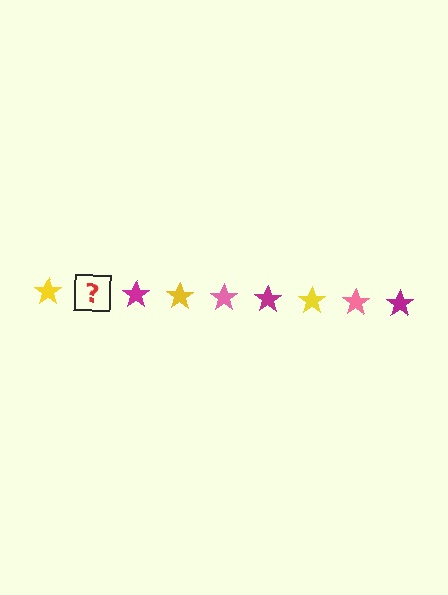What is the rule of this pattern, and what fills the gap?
The rule is that the pattern cycles through yellow, pink, magenta stars. The gap should be filled with a pink star.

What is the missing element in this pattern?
The missing element is a pink star.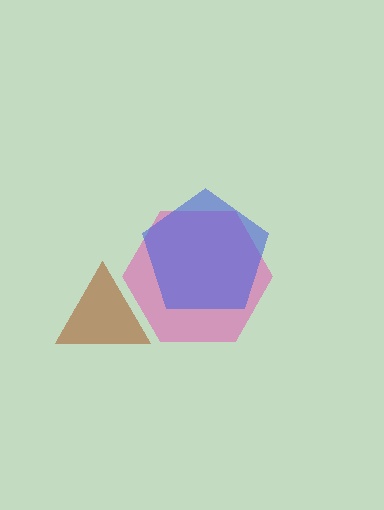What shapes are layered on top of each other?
The layered shapes are: a pink hexagon, a brown triangle, a blue pentagon.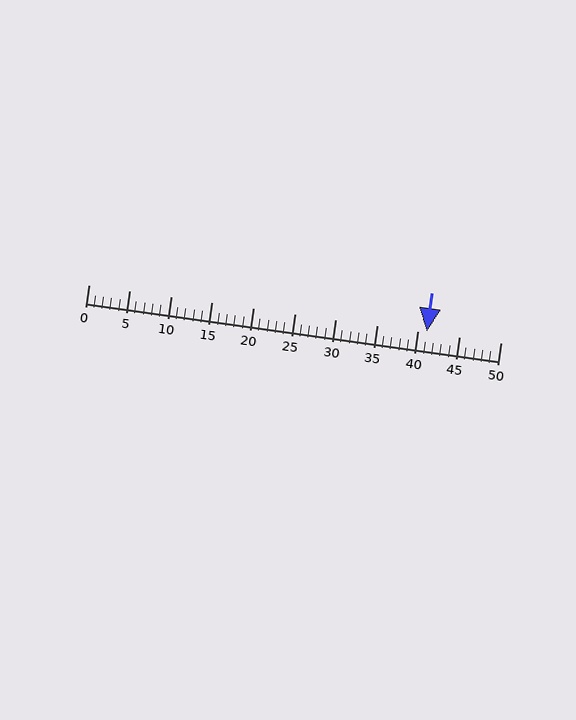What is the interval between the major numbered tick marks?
The major tick marks are spaced 5 units apart.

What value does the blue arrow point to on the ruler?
The blue arrow points to approximately 41.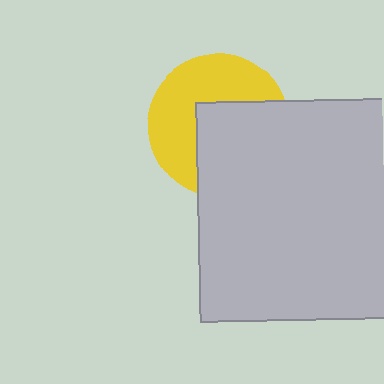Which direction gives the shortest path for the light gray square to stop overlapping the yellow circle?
Moving toward the lower-right gives the shortest separation.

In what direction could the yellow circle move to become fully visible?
The yellow circle could move toward the upper-left. That would shift it out from behind the light gray square entirely.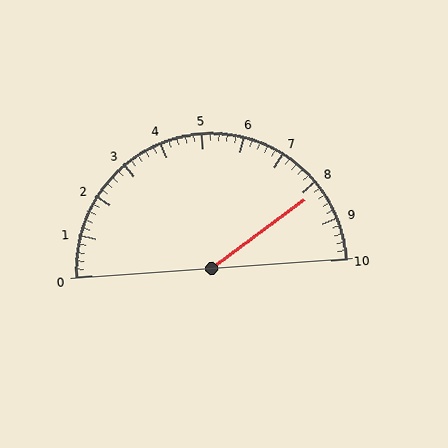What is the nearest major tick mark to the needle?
The nearest major tick mark is 8.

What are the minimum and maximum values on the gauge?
The gauge ranges from 0 to 10.